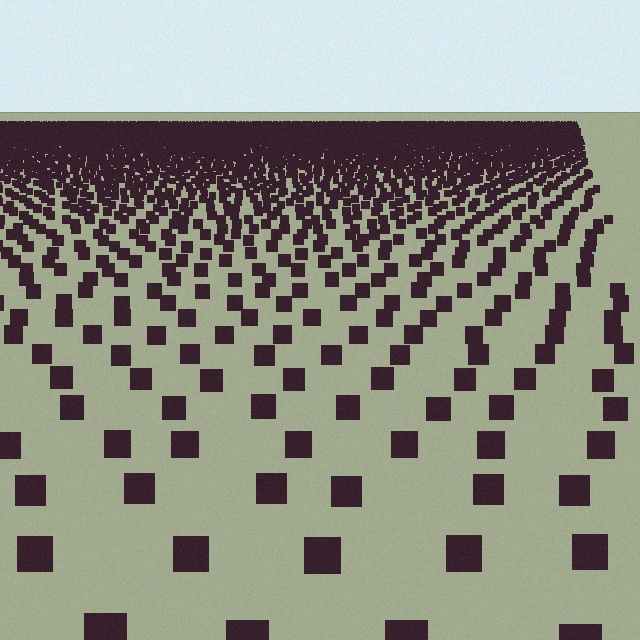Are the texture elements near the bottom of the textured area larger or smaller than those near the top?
Larger. Near the bottom, elements are closer to the viewer and appear at a bigger on-screen size.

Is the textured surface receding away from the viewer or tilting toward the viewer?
The surface is receding away from the viewer. Texture elements get smaller and denser toward the top.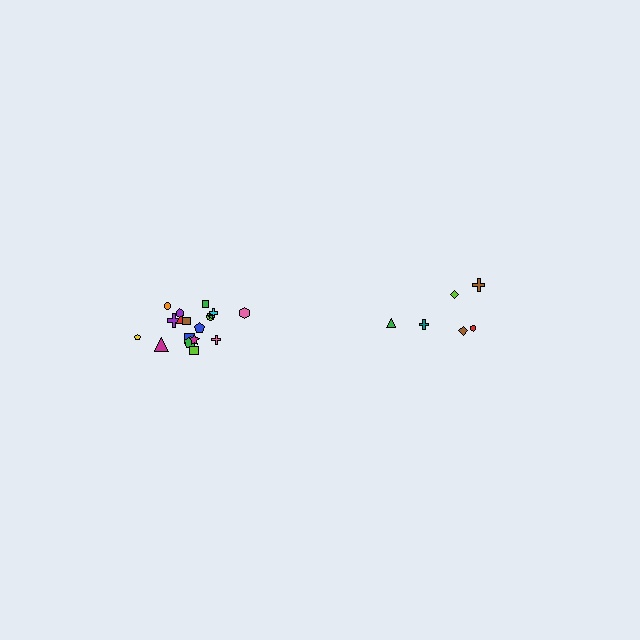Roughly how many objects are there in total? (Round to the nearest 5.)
Roughly 25 objects in total.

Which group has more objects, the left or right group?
The left group.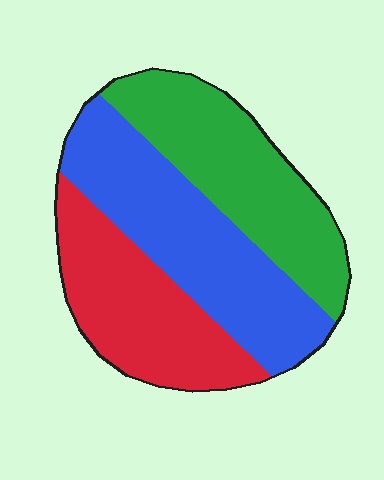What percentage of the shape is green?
Green covers roughly 35% of the shape.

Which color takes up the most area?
Blue, at roughly 40%.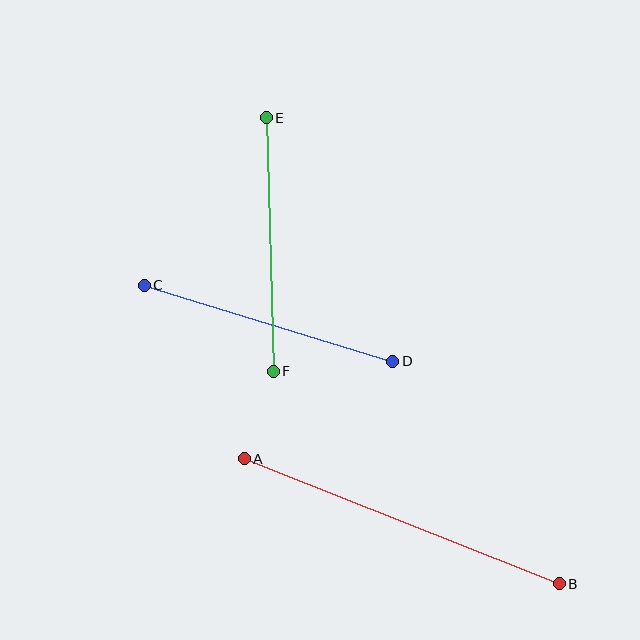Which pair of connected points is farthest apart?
Points A and B are farthest apart.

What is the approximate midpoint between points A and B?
The midpoint is at approximately (402, 521) pixels.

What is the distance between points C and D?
The distance is approximately 260 pixels.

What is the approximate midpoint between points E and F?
The midpoint is at approximately (270, 245) pixels.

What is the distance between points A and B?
The distance is approximately 339 pixels.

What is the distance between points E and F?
The distance is approximately 253 pixels.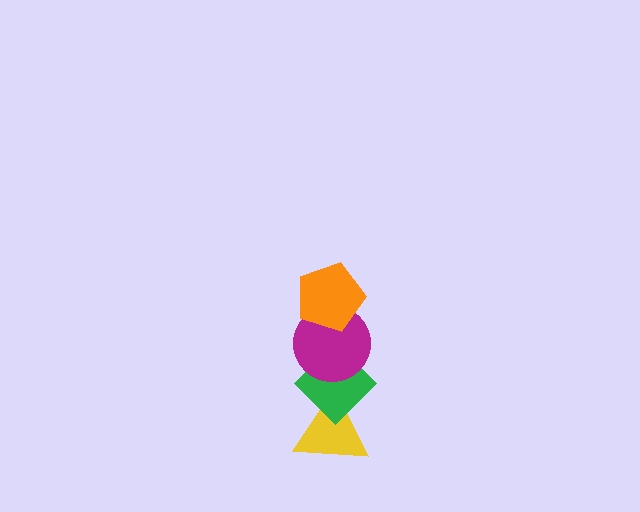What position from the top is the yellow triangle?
The yellow triangle is 4th from the top.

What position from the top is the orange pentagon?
The orange pentagon is 1st from the top.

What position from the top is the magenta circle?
The magenta circle is 2nd from the top.